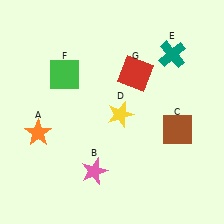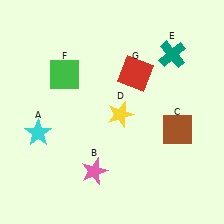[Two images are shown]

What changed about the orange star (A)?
In Image 1, A is orange. In Image 2, it changed to cyan.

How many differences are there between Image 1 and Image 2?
There is 1 difference between the two images.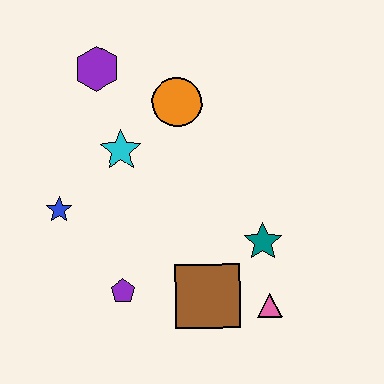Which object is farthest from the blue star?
The pink triangle is farthest from the blue star.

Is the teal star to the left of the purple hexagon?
No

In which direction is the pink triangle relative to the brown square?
The pink triangle is to the right of the brown square.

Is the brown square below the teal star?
Yes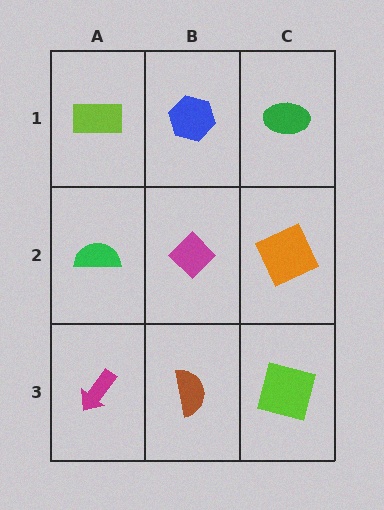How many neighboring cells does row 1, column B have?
3.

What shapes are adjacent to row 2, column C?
A green ellipse (row 1, column C), a lime square (row 3, column C), a magenta diamond (row 2, column B).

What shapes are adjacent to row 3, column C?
An orange square (row 2, column C), a brown semicircle (row 3, column B).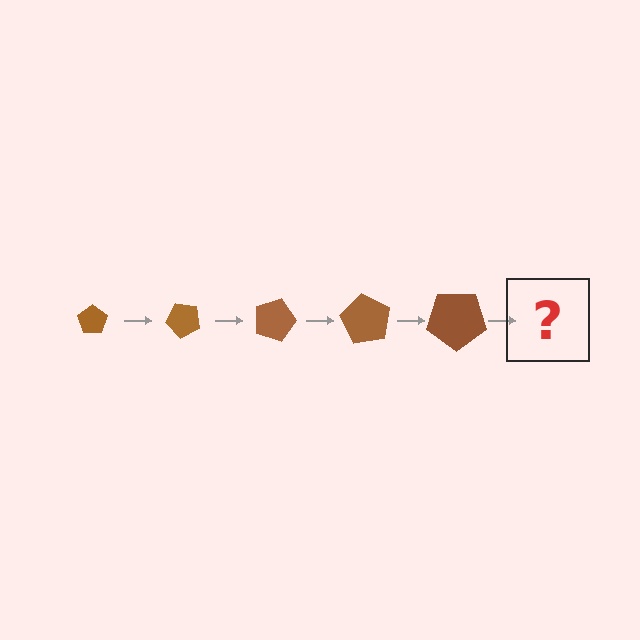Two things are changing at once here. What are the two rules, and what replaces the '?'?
The two rules are that the pentagon grows larger each step and it rotates 45 degrees each step. The '?' should be a pentagon, larger than the previous one and rotated 225 degrees from the start.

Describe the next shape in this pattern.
It should be a pentagon, larger than the previous one and rotated 225 degrees from the start.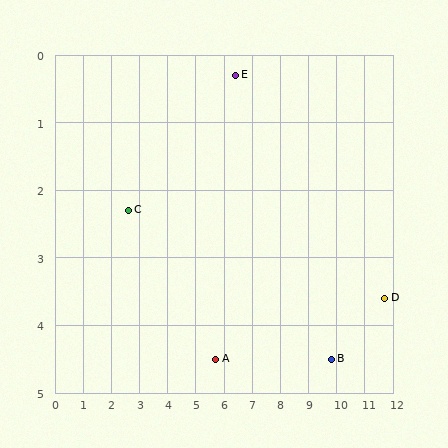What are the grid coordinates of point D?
Point D is at approximately (11.7, 3.6).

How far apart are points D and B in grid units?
Points D and B are about 2.1 grid units apart.